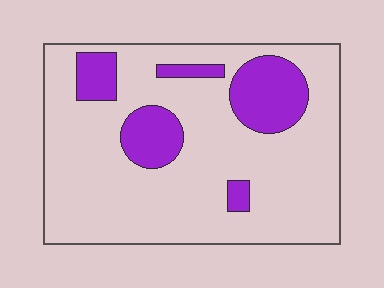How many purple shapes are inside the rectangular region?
5.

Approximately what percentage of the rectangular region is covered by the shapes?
Approximately 20%.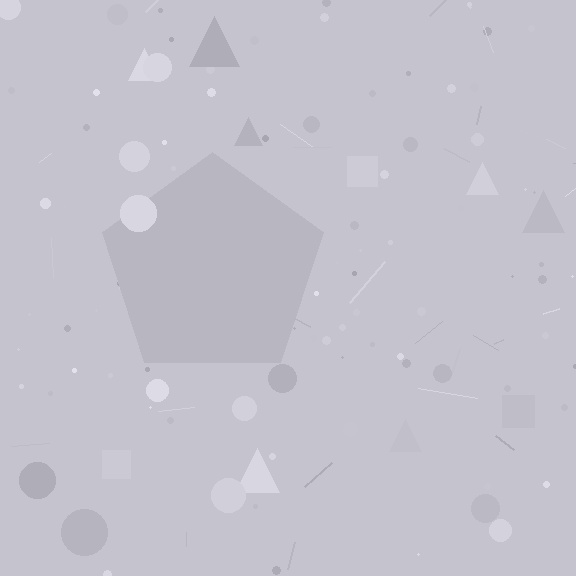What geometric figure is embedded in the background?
A pentagon is embedded in the background.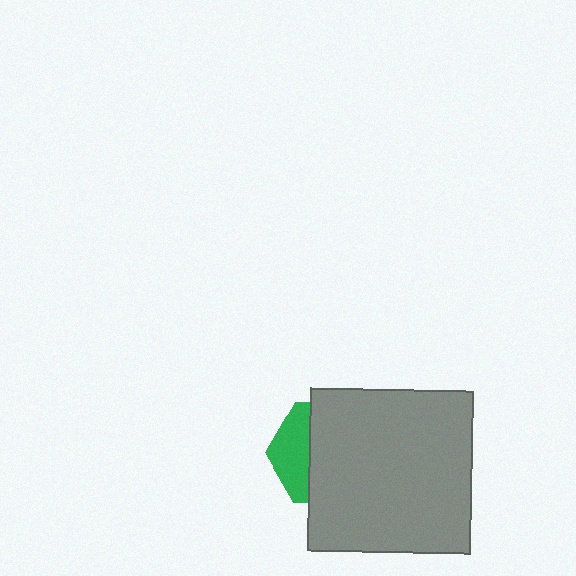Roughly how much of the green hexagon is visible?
A small part of it is visible (roughly 33%).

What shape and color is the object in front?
The object in front is a gray square.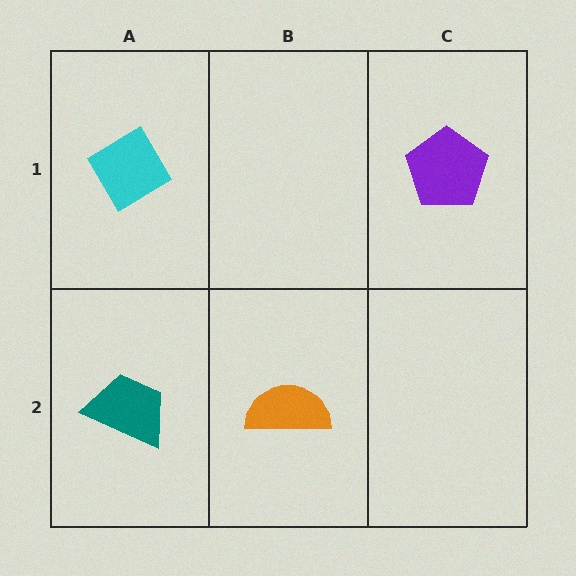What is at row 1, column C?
A purple pentagon.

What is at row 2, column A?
A teal trapezoid.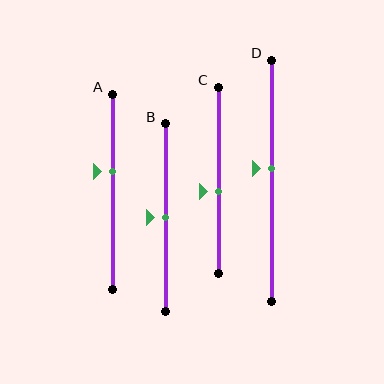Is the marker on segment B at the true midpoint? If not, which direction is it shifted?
Yes, the marker on segment B is at the true midpoint.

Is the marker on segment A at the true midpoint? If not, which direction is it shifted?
No, the marker on segment A is shifted upward by about 11% of the segment length.